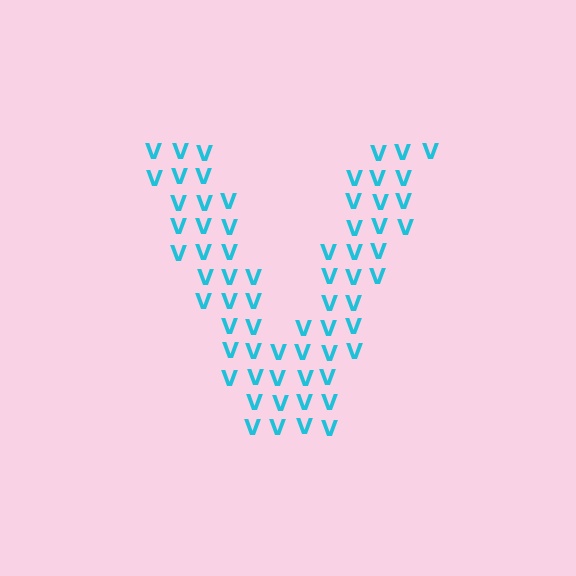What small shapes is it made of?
It is made of small letter V's.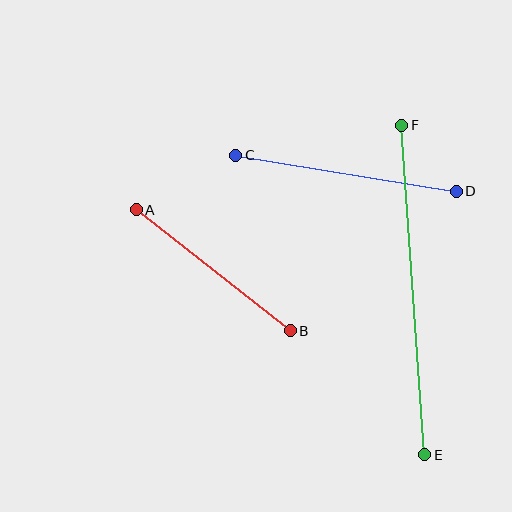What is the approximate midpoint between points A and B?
The midpoint is at approximately (213, 270) pixels.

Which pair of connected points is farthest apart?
Points E and F are farthest apart.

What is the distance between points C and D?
The distance is approximately 223 pixels.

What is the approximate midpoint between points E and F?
The midpoint is at approximately (413, 290) pixels.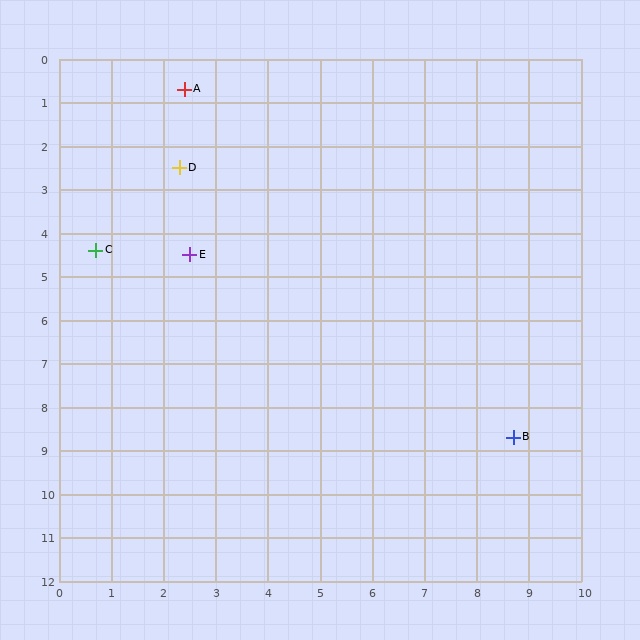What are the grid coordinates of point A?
Point A is at approximately (2.4, 0.7).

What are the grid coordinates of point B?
Point B is at approximately (8.7, 8.7).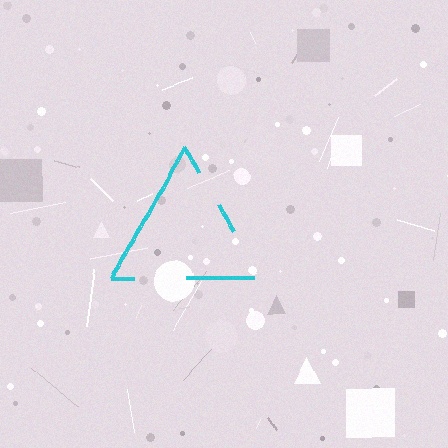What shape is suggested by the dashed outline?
The dashed outline suggests a triangle.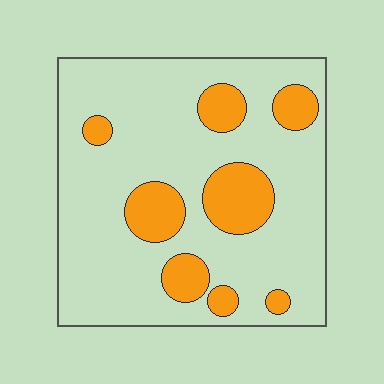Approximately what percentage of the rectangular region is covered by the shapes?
Approximately 20%.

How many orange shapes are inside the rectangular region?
8.